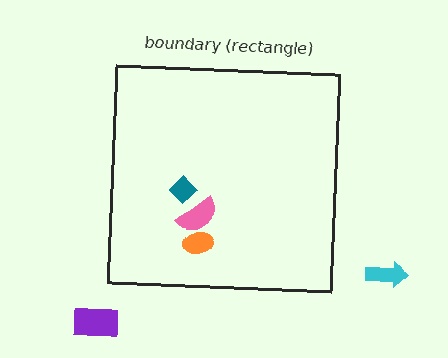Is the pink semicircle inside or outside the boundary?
Inside.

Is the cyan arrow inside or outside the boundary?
Outside.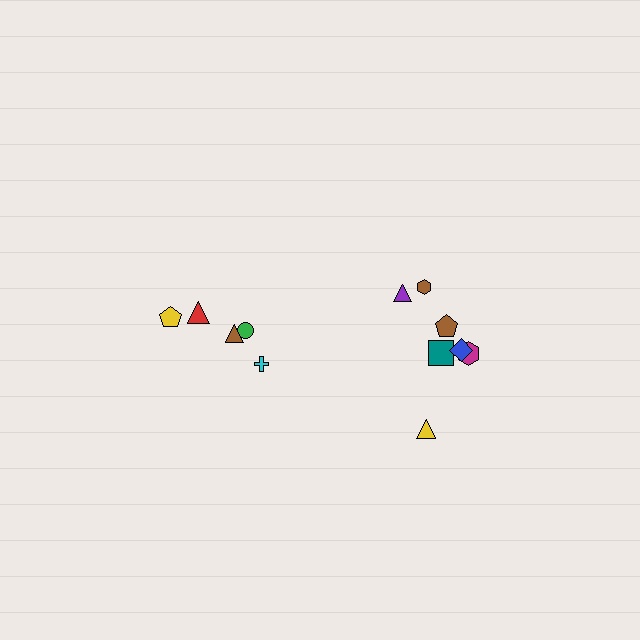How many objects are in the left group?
There are 5 objects.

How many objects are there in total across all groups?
There are 12 objects.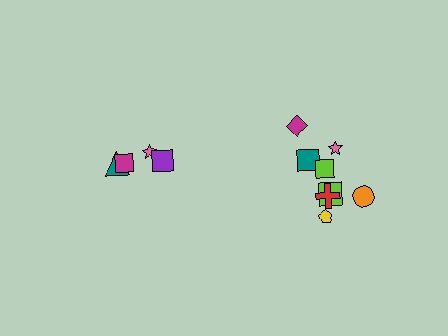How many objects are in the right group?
There are 8 objects.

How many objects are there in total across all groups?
There are 12 objects.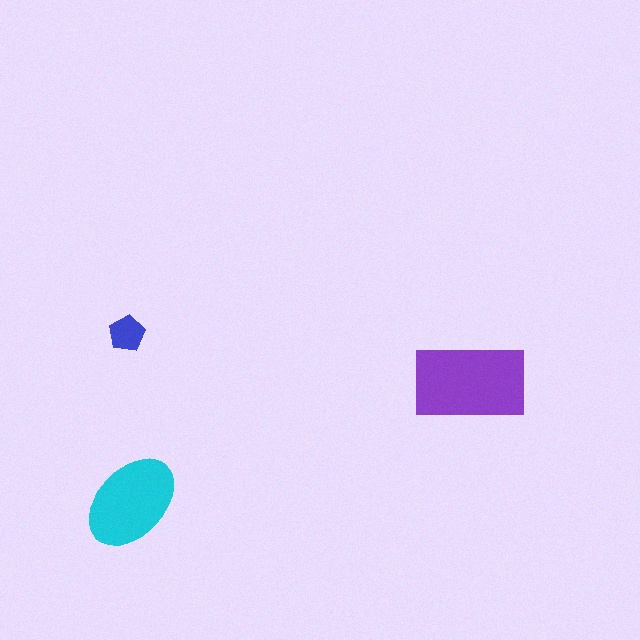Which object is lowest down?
The cyan ellipse is bottommost.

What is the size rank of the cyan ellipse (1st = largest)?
2nd.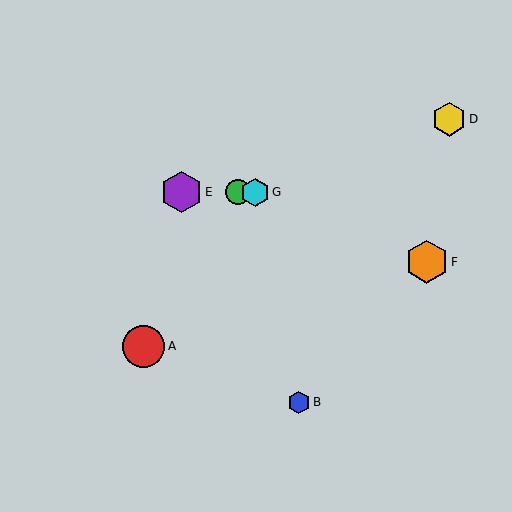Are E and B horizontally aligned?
No, E is at y≈192 and B is at y≈402.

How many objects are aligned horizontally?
3 objects (C, E, G) are aligned horizontally.